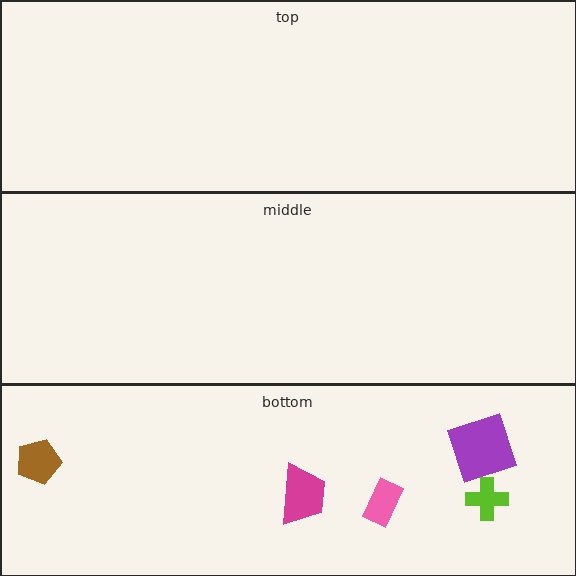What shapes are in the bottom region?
The brown pentagon, the purple square, the magenta trapezoid, the pink rectangle, the lime cross.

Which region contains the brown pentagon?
The bottom region.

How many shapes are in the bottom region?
5.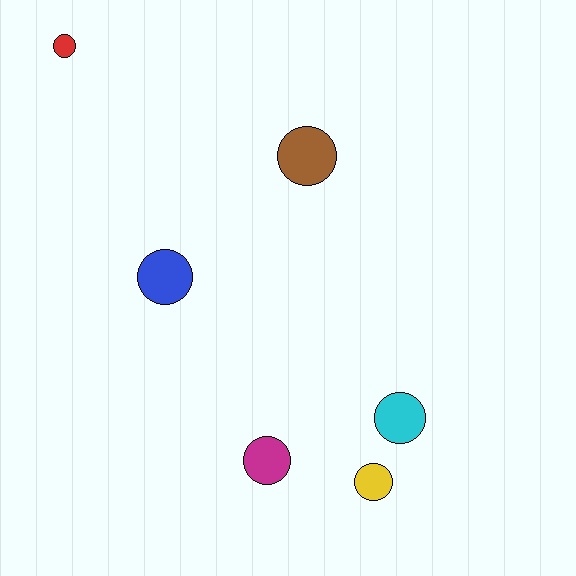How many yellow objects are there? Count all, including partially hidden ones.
There is 1 yellow object.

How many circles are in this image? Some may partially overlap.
There are 6 circles.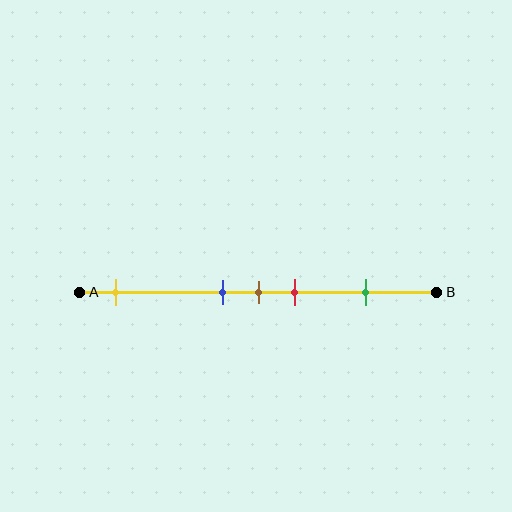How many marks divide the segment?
There are 5 marks dividing the segment.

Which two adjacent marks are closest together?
The blue and brown marks are the closest adjacent pair.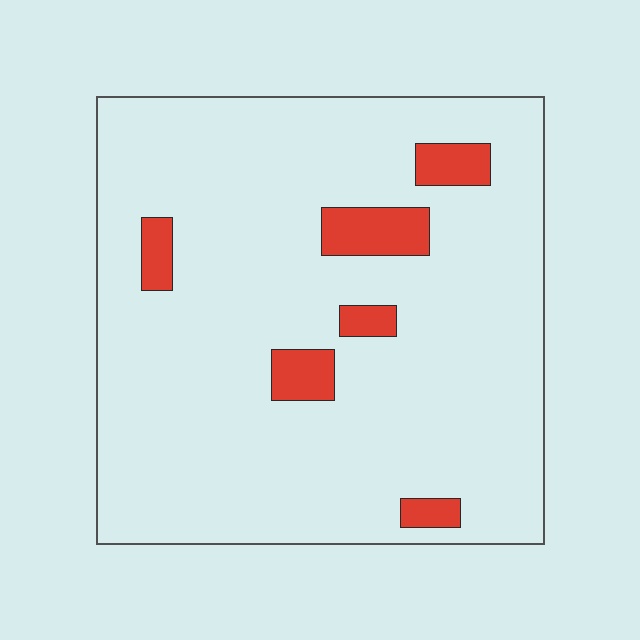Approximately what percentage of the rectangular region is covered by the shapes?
Approximately 10%.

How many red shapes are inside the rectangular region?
6.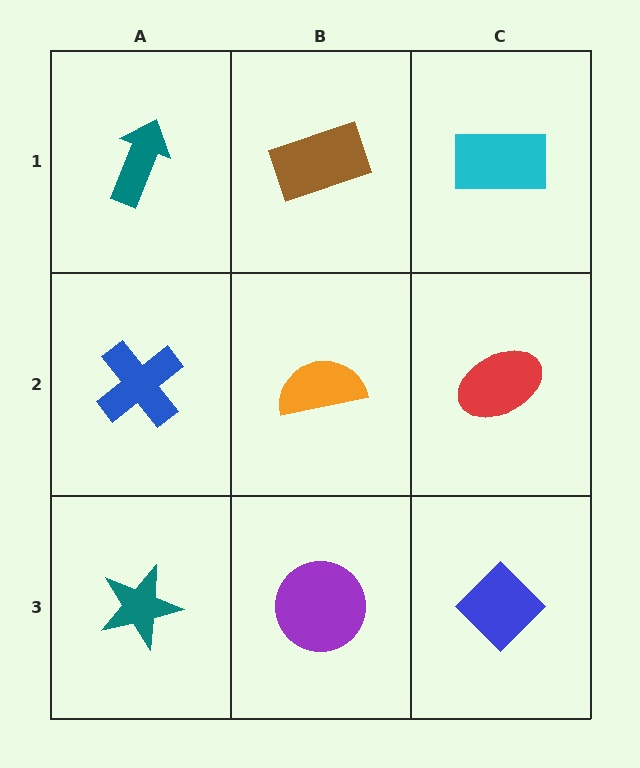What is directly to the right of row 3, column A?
A purple circle.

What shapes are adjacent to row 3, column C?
A red ellipse (row 2, column C), a purple circle (row 3, column B).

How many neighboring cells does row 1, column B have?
3.